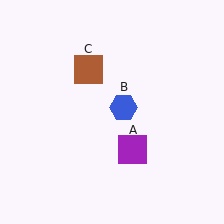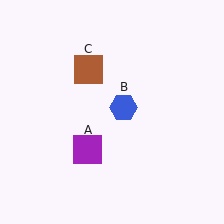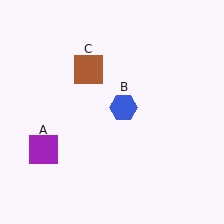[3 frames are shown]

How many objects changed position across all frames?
1 object changed position: purple square (object A).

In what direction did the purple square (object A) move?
The purple square (object A) moved left.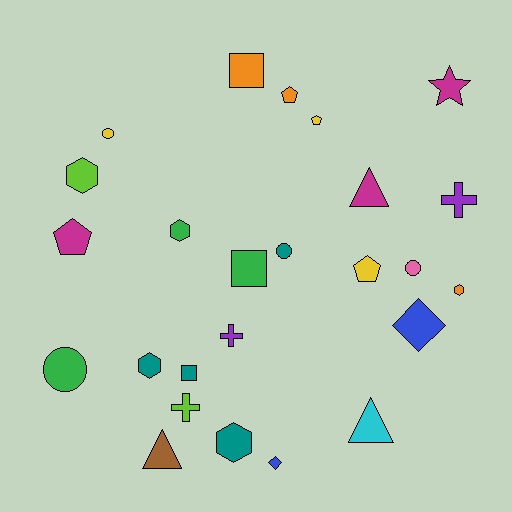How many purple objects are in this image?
There are 2 purple objects.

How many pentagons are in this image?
There are 4 pentagons.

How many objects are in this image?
There are 25 objects.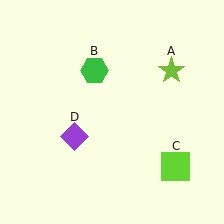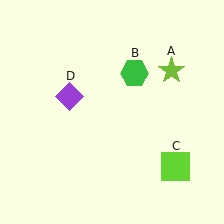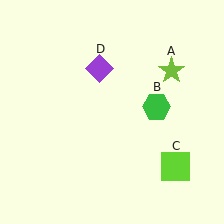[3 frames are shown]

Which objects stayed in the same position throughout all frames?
Lime star (object A) and lime square (object C) remained stationary.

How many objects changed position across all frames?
2 objects changed position: green hexagon (object B), purple diamond (object D).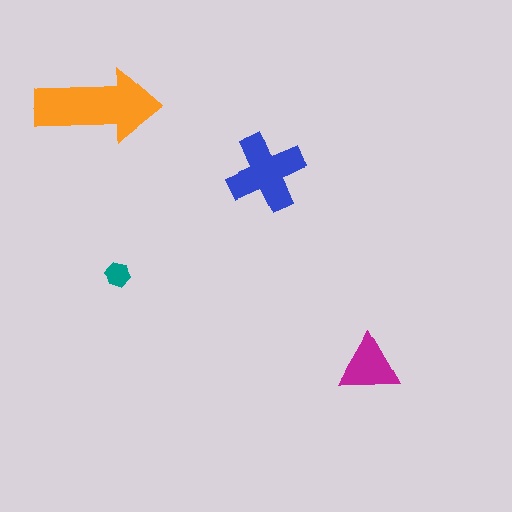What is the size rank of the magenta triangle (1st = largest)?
3rd.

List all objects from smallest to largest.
The teal hexagon, the magenta triangle, the blue cross, the orange arrow.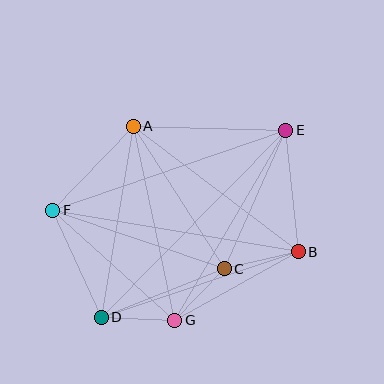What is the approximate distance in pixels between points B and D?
The distance between B and D is approximately 208 pixels.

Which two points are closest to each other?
Points C and G are closest to each other.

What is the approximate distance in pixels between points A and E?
The distance between A and E is approximately 152 pixels.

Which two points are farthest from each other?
Points D and E are farthest from each other.